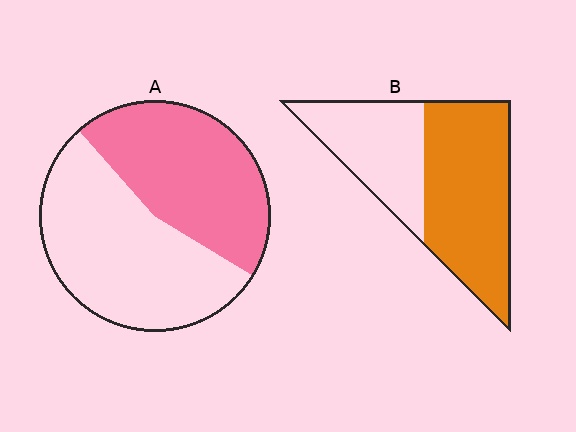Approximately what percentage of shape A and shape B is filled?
A is approximately 45% and B is approximately 60%.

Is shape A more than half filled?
No.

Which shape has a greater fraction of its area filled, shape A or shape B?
Shape B.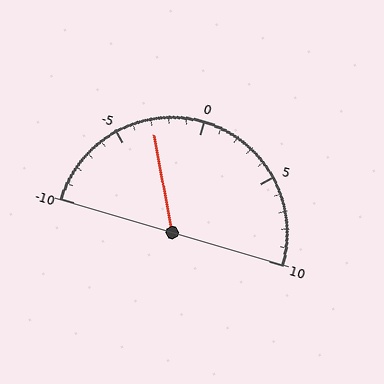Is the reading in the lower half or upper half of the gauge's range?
The reading is in the lower half of the range (-10 to 10).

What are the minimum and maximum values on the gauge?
The gauge ranges from -10 to 10.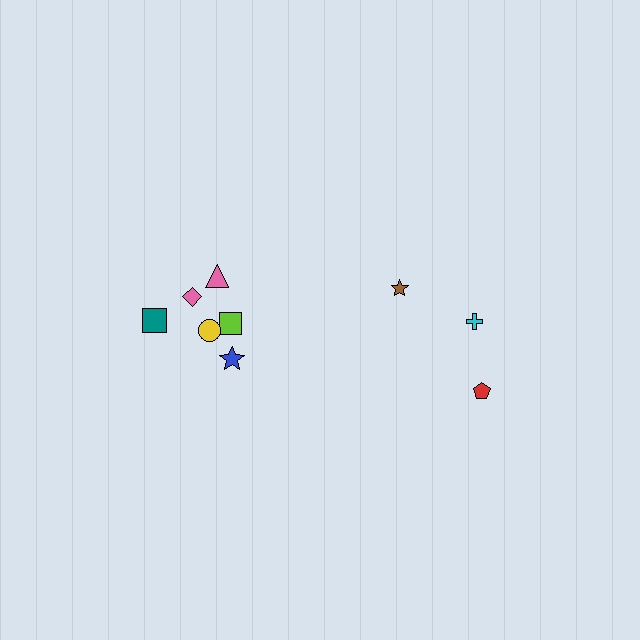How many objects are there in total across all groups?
There are 9 objects.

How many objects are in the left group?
There are 6 objects.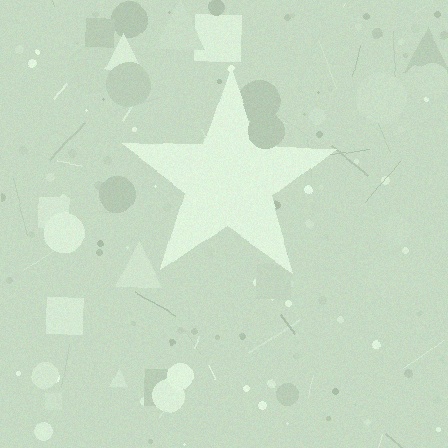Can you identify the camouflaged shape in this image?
The camouflaged shape is a star.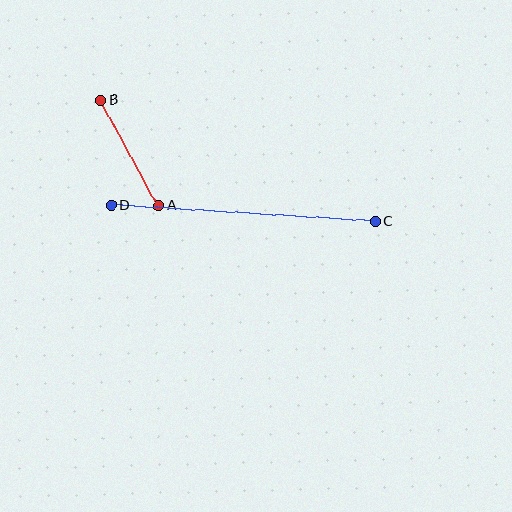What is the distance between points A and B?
The distance is approximately 121 pixels.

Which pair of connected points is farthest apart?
Points C and D are farthest apart.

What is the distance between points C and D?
The distance is approximately 265 pixels.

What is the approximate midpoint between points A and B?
The midpoint is at approximately (129, 153) pixels.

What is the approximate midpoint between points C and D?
The midpoint is at approximately (243, 213) pixels.